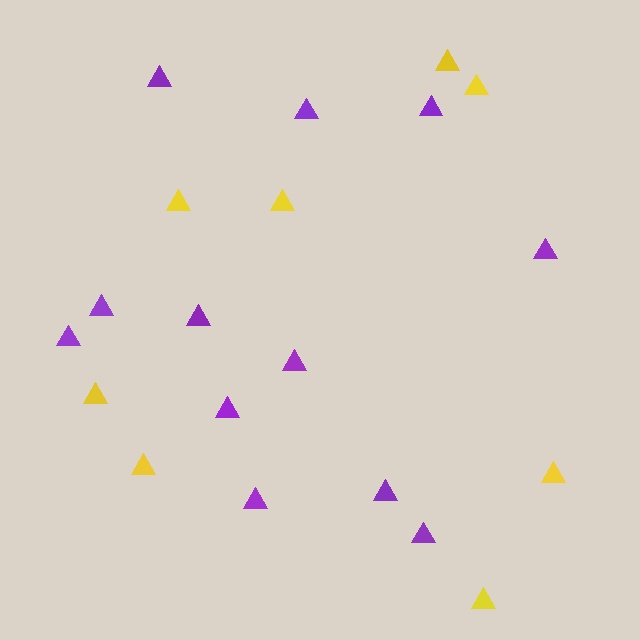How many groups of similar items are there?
There are 2 groups: one group of yellow triangles (8) and one group of purple triangles (12).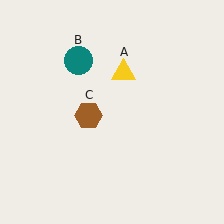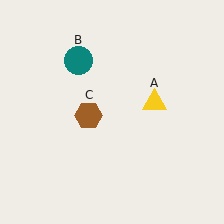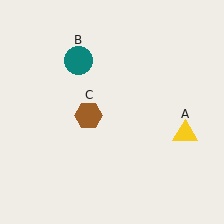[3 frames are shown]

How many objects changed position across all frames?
1 object changed position: yellow triangle (object A).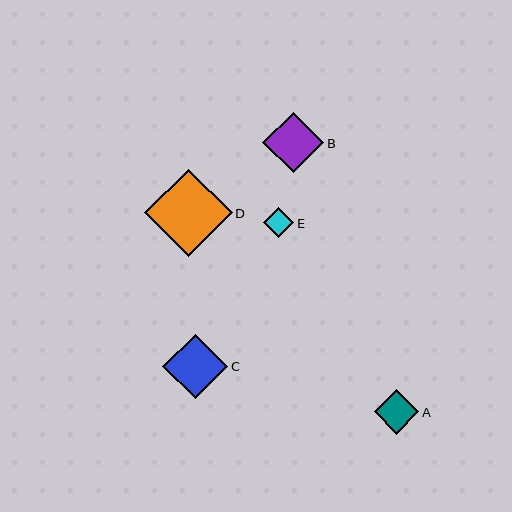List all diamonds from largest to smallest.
From largest to smallest: D, C, B, A, E.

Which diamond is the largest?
Diamond D is the largest with a size of approximately 87 pixels.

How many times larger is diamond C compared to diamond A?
Diamond C is approximately 1.5 times the size of diamond A.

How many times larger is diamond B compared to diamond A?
Diamond B is approximately 1.4 times the size of diamond A.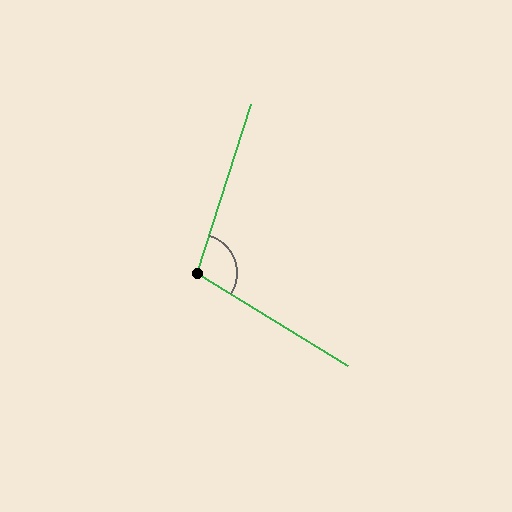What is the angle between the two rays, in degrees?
Approximately 104 degrees.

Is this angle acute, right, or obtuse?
It is obtuse.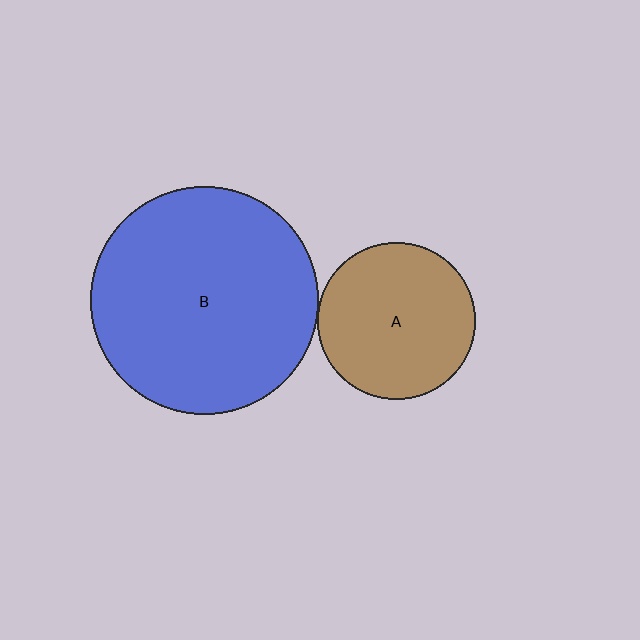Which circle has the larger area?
Circle B (blue).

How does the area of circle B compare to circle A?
Approximately 2.1 times.